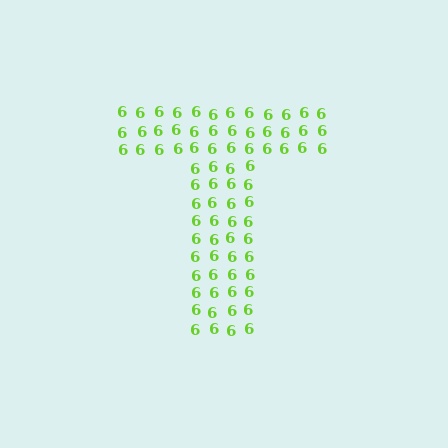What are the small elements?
The small elements are digit 6's.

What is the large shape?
The large shape is the letter T.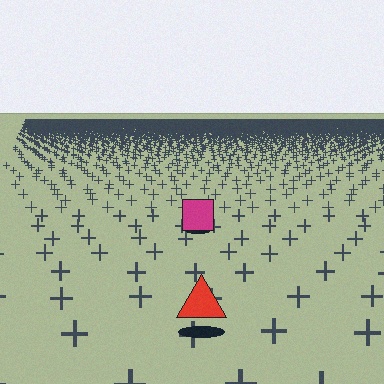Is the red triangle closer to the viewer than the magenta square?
Yes. The red triangle is closer — you can tell from the texture gradient: the ground texture is coarser near it.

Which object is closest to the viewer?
The red triangle is closest. The texture marks near it are larger and more spread out.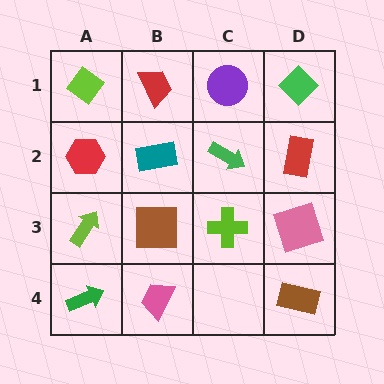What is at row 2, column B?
A teal rectangle.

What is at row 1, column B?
A red trapezoid.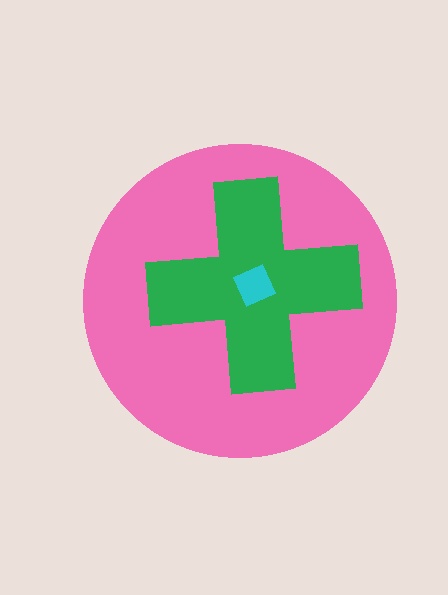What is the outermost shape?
The pink circle.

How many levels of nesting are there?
3.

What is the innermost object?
The cyan square.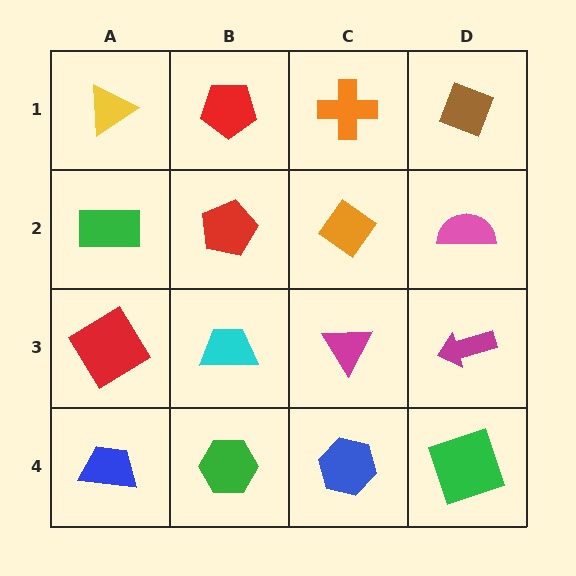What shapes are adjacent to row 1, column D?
A pink semicircle (row 2, column D), an orange cross (row 1, column C).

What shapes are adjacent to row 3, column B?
A red pentagon (row 2, column B), a green hexagon (row 4, column B), a red diamond (row 3, column A), a magenta triangle (row 3, column C).